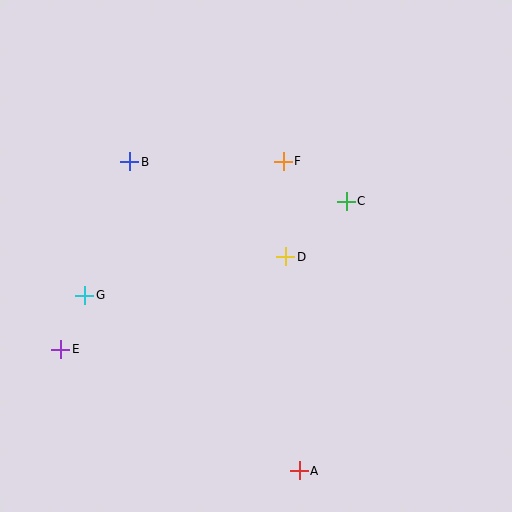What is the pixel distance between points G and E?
The distance between G and E is 59 pixels.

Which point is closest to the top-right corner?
Point C is closest to the top-right corner.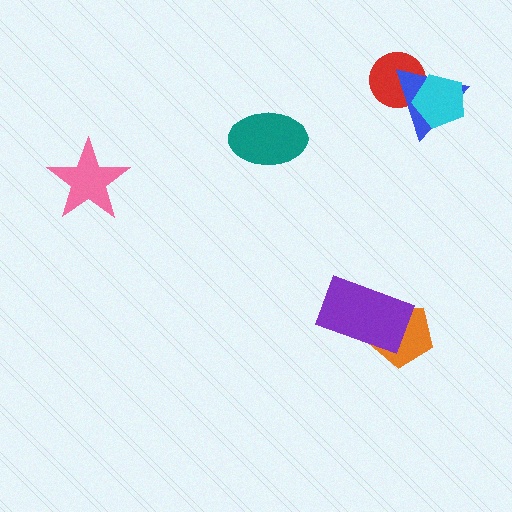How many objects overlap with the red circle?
2 objects overlap with the red circle.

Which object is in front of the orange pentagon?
The purple rectangle is in front of the orange pentagon.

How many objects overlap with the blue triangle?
2 objects overlap with the blue triangle.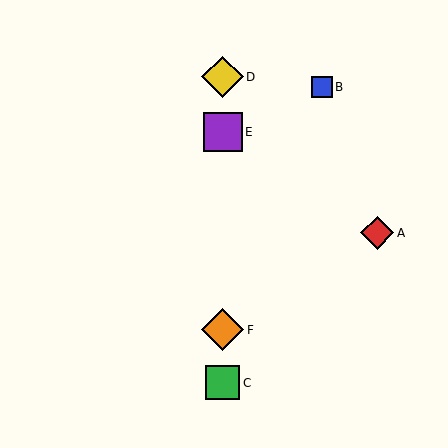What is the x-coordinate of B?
Object B is at x≈322.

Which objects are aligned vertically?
Objects C, D, E, F are aligned vertically.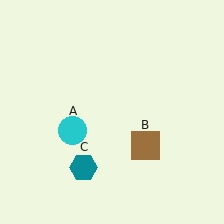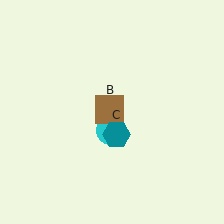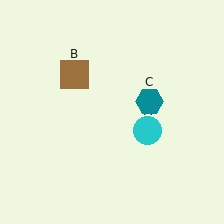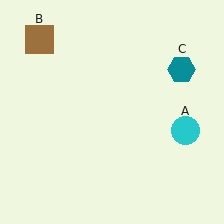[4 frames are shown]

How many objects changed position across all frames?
3 objects changed position: cyan circle (object A), brown square (object B), teal hexagon (object C).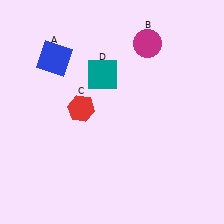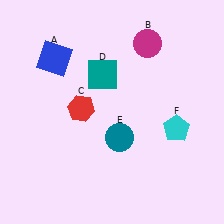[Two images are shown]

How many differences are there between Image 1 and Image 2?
There are 2 differences between the two images.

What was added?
A teal circle (E), a cyan pentagon (F) were added in Image 2.